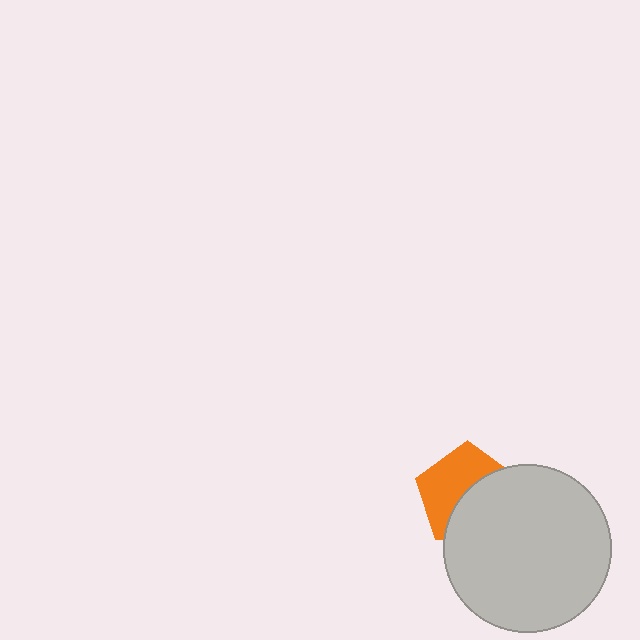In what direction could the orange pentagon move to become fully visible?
The orange pentagon could move toward the upper-left. That would shift it out from behind the light gray circle entirely.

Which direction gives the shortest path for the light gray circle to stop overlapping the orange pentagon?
Moving toward the lower-right gives the shortest separation.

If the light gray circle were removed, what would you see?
You would see the complete orange pentagon.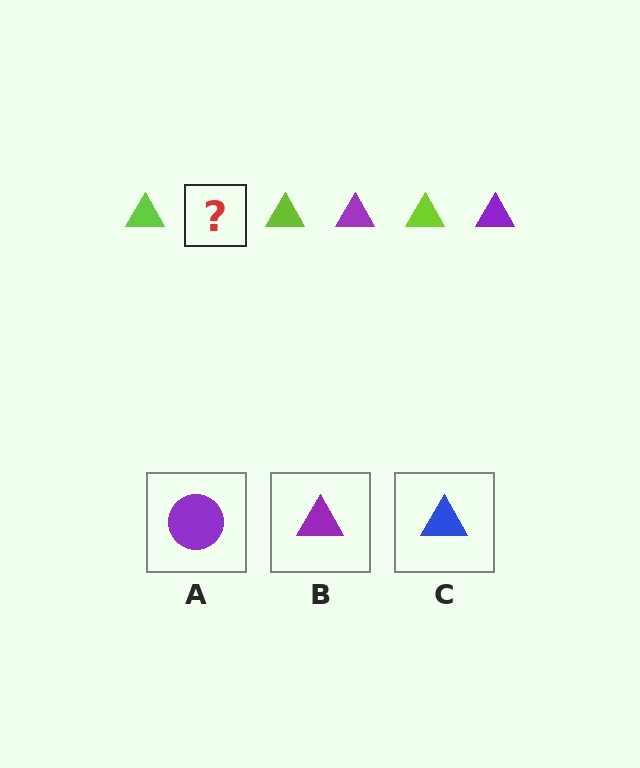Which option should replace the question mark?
Option B.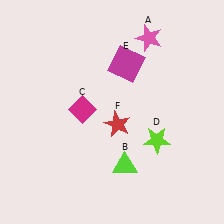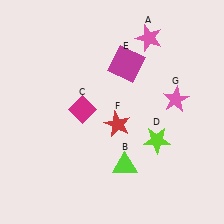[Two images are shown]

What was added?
A pink star (G) was added in Image 2.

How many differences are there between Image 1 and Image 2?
There is 1 difference between the two images.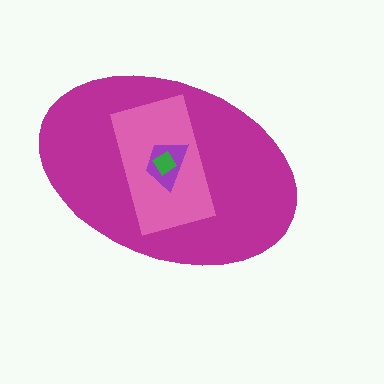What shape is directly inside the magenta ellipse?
The pink rectangle.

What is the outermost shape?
The magenta ellipse.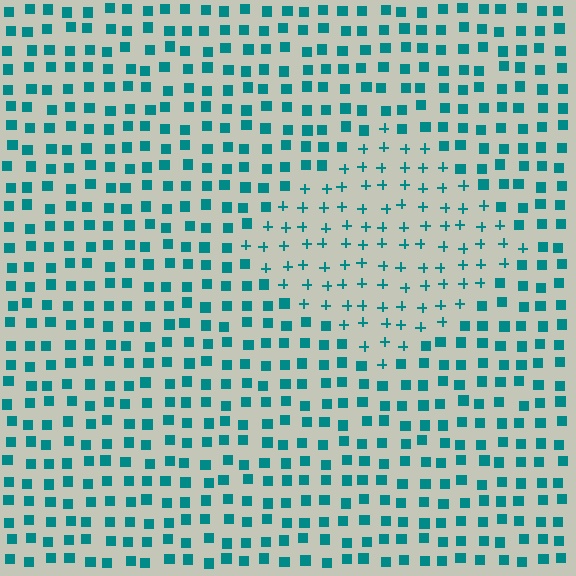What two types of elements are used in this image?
The image uses plus signs inside the diamond region and squares outside it.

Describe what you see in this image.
The image is filled with small teal elements arranged in a uniform grid. A diamond-shaped region contains plus signs, while the surrounding area contains squares. The boundary is defined purely by the change in element shape.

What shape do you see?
I see a diamond.